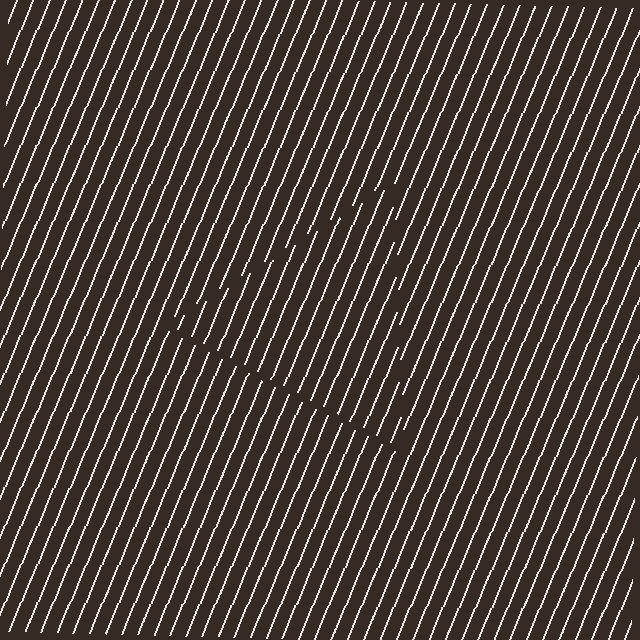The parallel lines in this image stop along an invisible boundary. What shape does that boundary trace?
An illusory triangle. The interior of the shape contains the same grating, shifted by half a period — the contour is defined by the phase discontinuity where line-ends from the inner and outer gratings abut.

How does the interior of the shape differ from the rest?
The interior of the shape contains the same grating, shifted by half a period — the contour is defined by the phase discontinuity where line-ends from the inner and outer gratings abut.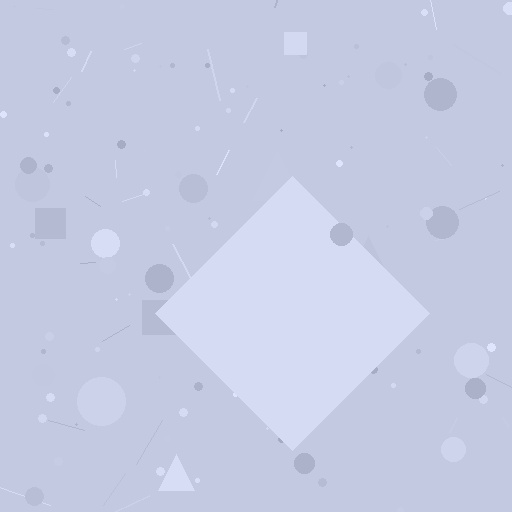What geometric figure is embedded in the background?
A diamond is embedded in the background.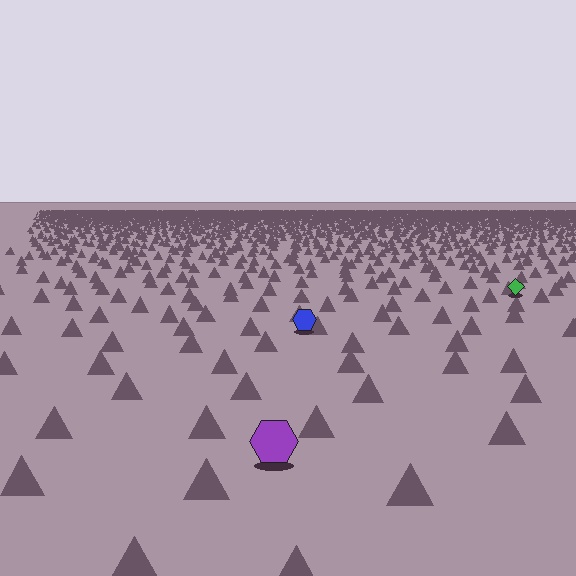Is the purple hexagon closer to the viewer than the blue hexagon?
Yes. The purple hexagon is closer — you can tell from the texture gradient: the ground texture is coarser near it.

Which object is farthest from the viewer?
The green diamond is farthest from the viewer. It appears smaller and the ground texture around it is denser.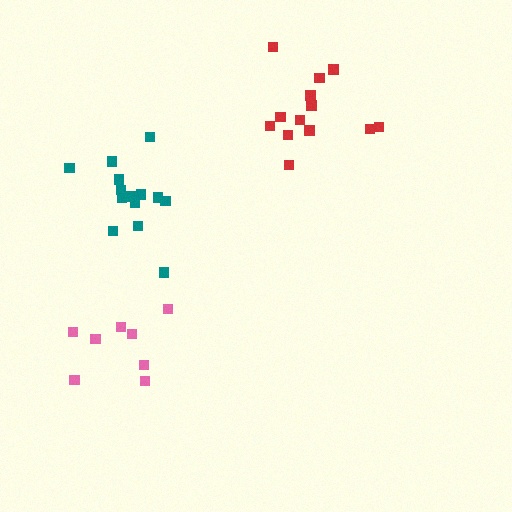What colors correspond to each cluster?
The clusters are colored: red, teal, pink.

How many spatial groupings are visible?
There are 3 spatial groupings.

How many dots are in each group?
Group 1: 13 dots, Group 2: 14 dots, Group 3: 8 dots (35 total).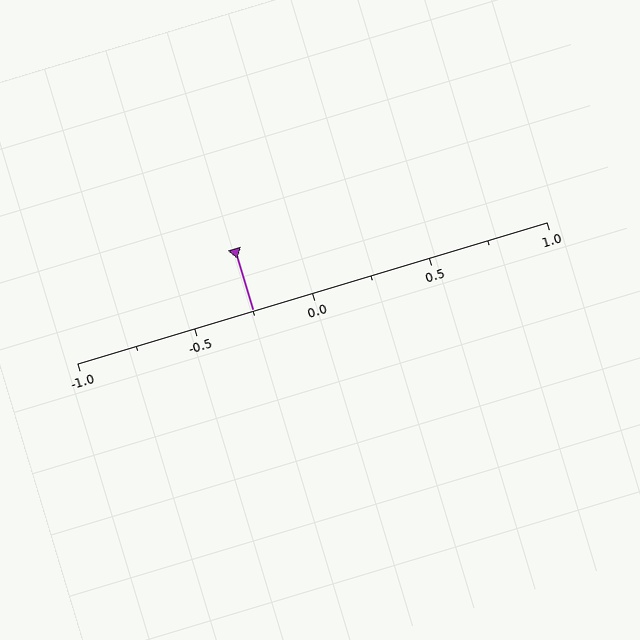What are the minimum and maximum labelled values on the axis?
The axis runs from -1.0 to 1.0.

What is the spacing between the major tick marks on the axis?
The major ticks are spaced 0.5 apart.